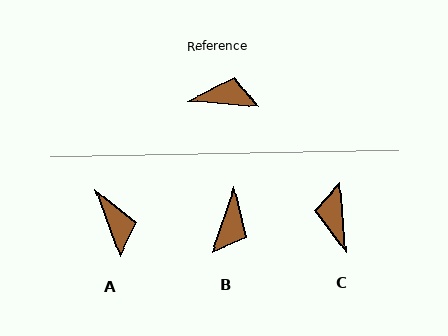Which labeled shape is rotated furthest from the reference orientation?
B, about 103 degrees away.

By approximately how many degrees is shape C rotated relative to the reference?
Approximately 100 degrees counter-clockwise.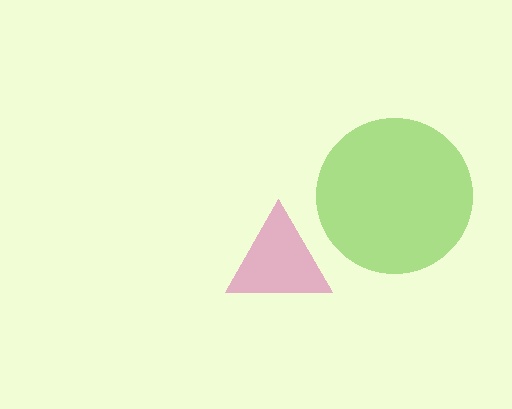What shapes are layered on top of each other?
The layered shapes are: a lime circle, a magenta triangle.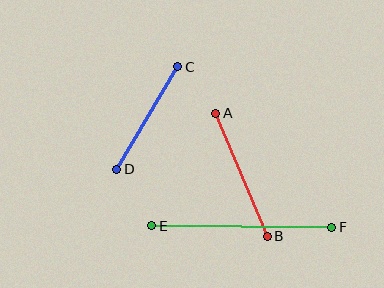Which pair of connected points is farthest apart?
Points E and F are farthest apart.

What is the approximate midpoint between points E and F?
The midpoint is at approximately (242, 226) pixels.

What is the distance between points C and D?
The distance is approximately 119 pixels.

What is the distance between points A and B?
The distance is approximately 133 pixels.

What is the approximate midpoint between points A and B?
The midpoint is at approximately (242, 175) pixels.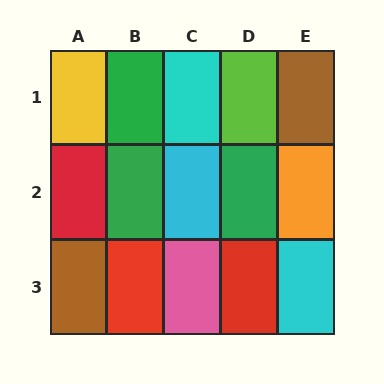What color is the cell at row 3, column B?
Red.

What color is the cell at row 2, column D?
Green.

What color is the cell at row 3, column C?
Pink.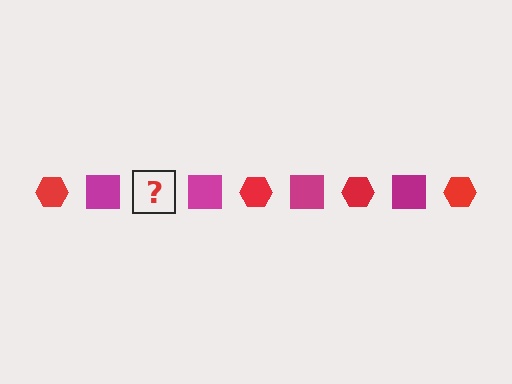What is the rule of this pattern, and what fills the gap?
The rule is that the pattern alternates between red hexagon and magenta square. The gap should be filled with a red hexagon.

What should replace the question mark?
The question mark should be replaced with a red hexagon.